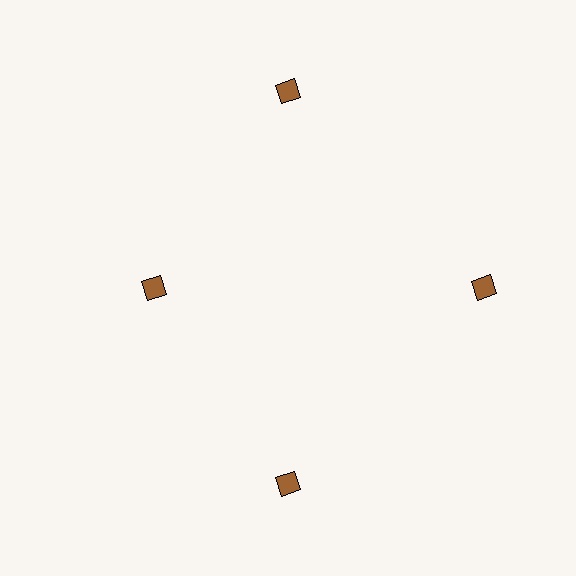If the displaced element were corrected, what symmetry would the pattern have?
It would have 4-fold rotational symmetry — the pattern would map onto itself every 90 degrees.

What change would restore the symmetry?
The symmetry would be restored by moving it outward, back onto the ring so that all 4 diamonds sit at equal angles and equal distance from the center.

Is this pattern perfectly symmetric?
No. The 4 brown diamonds are arranged in a ring, but one element near the 9 o'clock position is pulled inward toward the center, breaking the 4-fold rotational symmetry.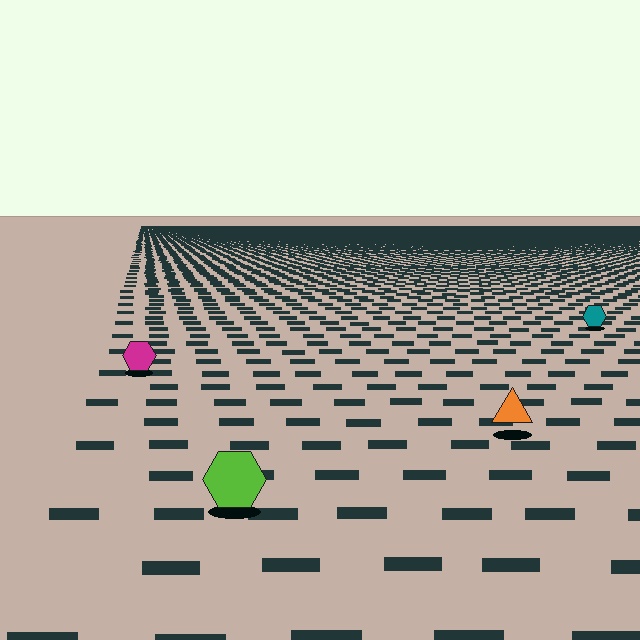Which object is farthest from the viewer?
The teal hexagon is farthest from the viewer. It appears smaller and the ground texture around it is denser.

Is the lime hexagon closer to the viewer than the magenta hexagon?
Yes. The lime hexagon is closer — you can tell from the texture gradient: the ground texture is coarser near it.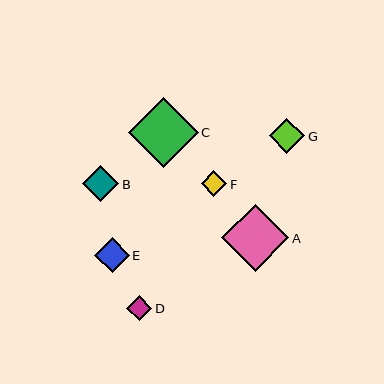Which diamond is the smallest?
Diamond F is the smallest with a size of approximately 25 pixels.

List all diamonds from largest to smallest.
From largest to smallest: C, A, B, G, E, D, F.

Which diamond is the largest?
Diamond C is the largest with a size of approximately 70 pixels.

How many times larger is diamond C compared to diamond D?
Diamond C is approximately 2.7 times the size of diamond D.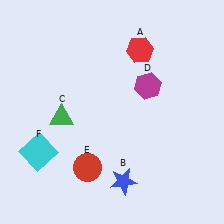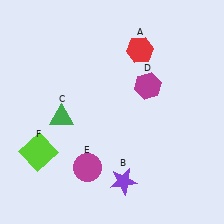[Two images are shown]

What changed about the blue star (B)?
In Image 1, B is blue. In Image 2, it changed to purple.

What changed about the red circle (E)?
In Image 1, E is red. In Image 2, it changed to magenta.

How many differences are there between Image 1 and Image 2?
There are 3 differences between the two images.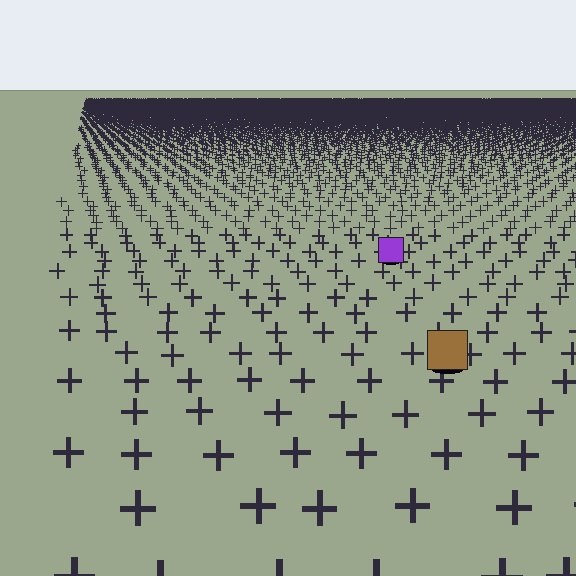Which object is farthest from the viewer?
The purple square is farthest from the viewer. It appears smaller and the ground texture around it is denser.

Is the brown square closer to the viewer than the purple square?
Yes. The brown square is closer — you can tell from the texture gradient: the ground texture is coarser near it.